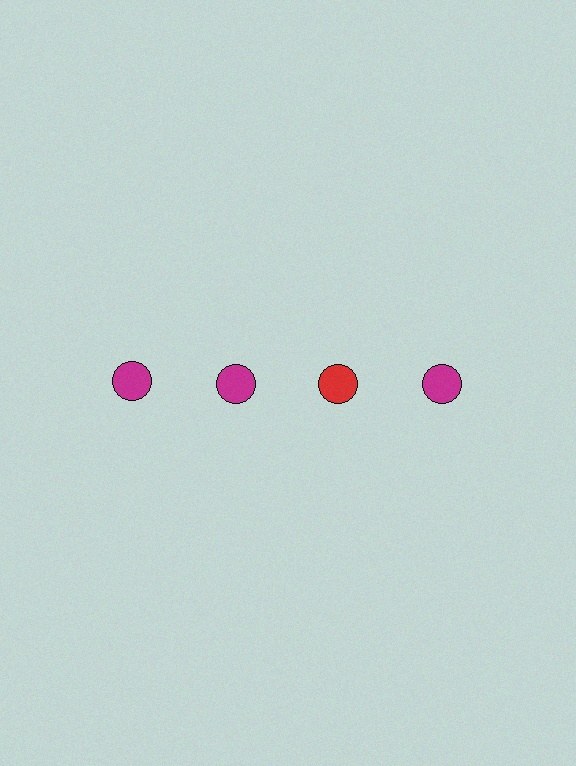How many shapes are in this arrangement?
There are 4 shapes arranged in a grid pattern.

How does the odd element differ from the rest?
It has a different color: red instead of magenta.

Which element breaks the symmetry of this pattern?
The red circle in the top row, center column breaks the symmetry. All other shapes are magenta circles.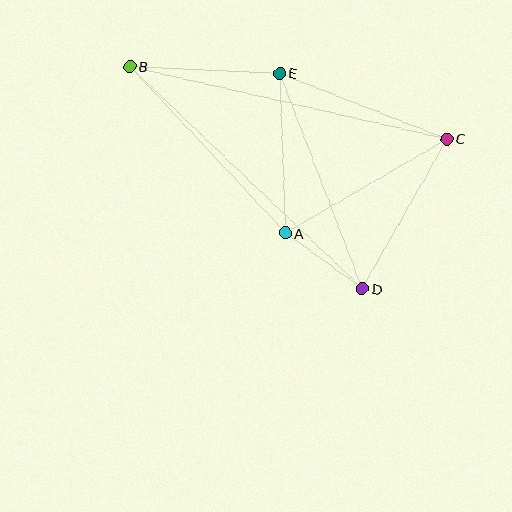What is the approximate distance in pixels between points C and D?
The distance between C and D is approximately 172 pixels.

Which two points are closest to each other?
Points A and D are closest to each other.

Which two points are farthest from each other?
Points B and C are farthest from each other.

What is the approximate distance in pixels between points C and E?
The distance between C and E is approximately 180 pixels.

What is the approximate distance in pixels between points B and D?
The distance between B and D is approximately 322 pixels.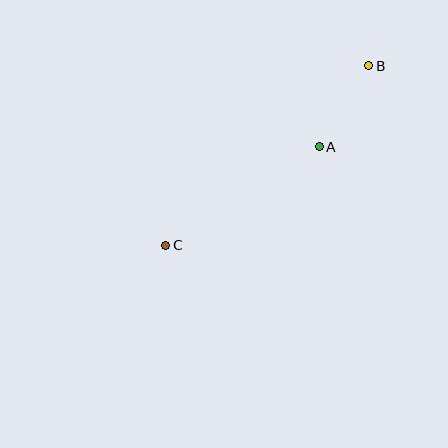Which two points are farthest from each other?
Points B and C are farthest from each other.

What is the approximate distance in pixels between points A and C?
The distance between A and C is approximately 183 pixels.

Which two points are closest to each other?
Points A and B are closest to each other.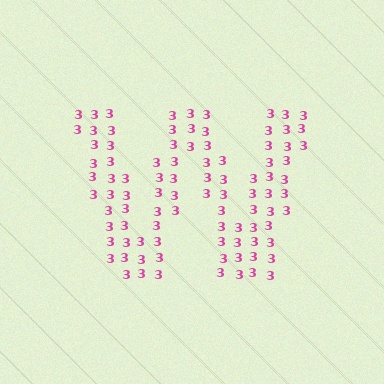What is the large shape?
The large shape is the letter W.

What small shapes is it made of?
It is made of small digit 3's.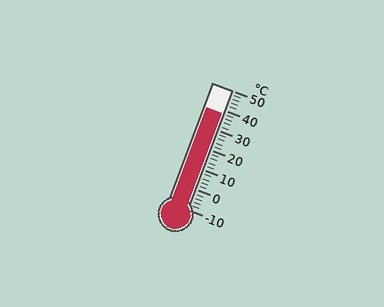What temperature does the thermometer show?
The thermometer shows approximately 38°C.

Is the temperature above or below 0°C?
The temperature is above 0°C.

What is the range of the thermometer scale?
The thermometer scale ranges from -10°C to 50°C.